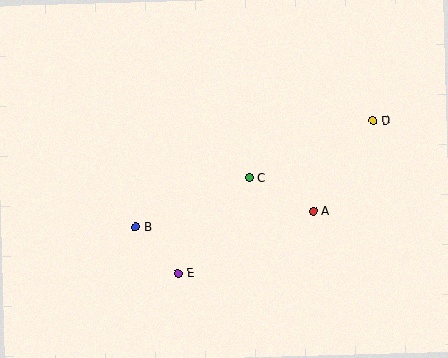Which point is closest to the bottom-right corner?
Point A is closest to the bottom-right corner.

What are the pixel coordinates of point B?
Point B is at (136, 227).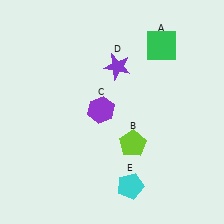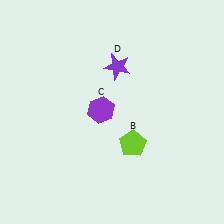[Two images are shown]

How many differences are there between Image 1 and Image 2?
There are 2 differences between the two images.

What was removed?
The green square (A), the cyan pentagon (E) were removed in Image 2.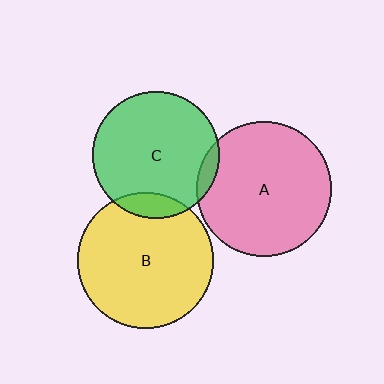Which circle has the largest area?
Circle B (yellow).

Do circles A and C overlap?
Yes.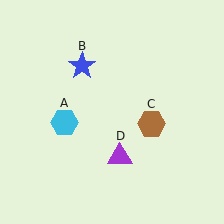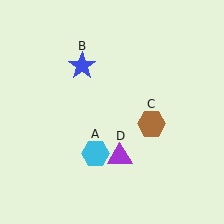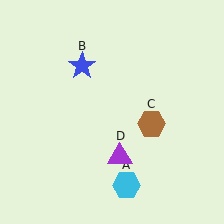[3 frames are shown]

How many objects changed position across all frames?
1 object changed position: cyan hexagon (object A).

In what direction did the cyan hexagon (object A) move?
The cyan hexagon (object A) moved down and to the right.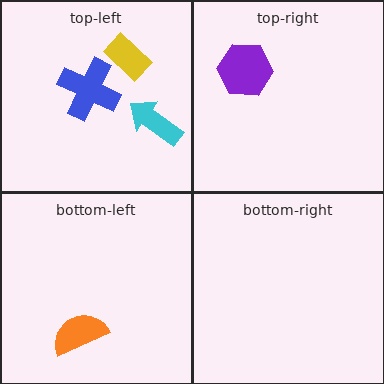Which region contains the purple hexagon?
The top-right region.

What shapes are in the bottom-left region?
The orange semicircle.